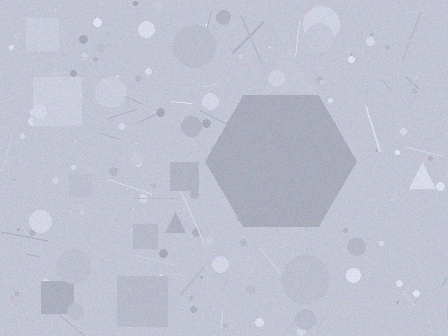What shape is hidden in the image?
A hexagon is hidden in the image.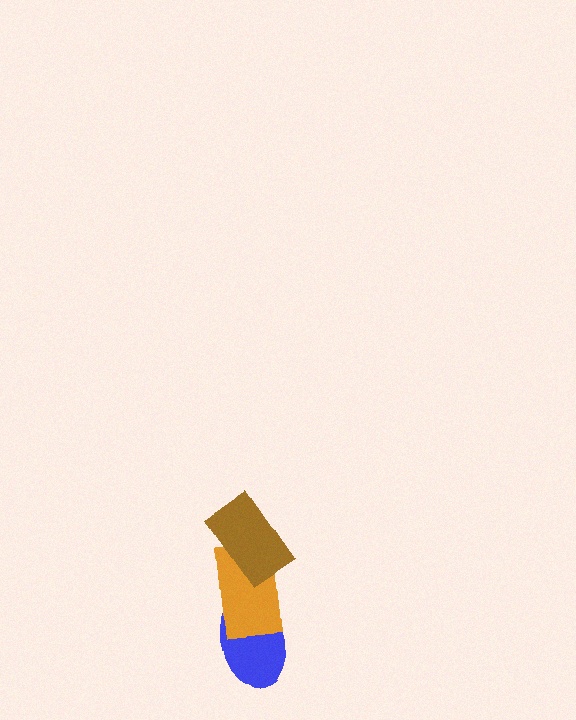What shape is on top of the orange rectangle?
The brown rectangle is on top of the orange rectangle.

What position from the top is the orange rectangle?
The orange rectangle is 2nd from the top.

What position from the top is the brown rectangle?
The brown rectangle is 1st from the top.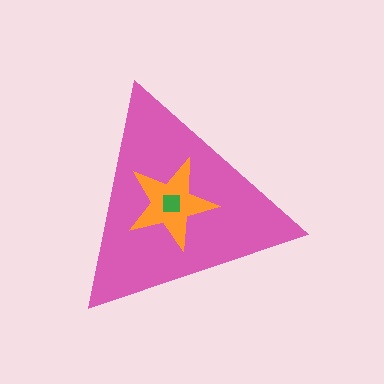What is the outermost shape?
The pink triangle.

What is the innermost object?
The green square.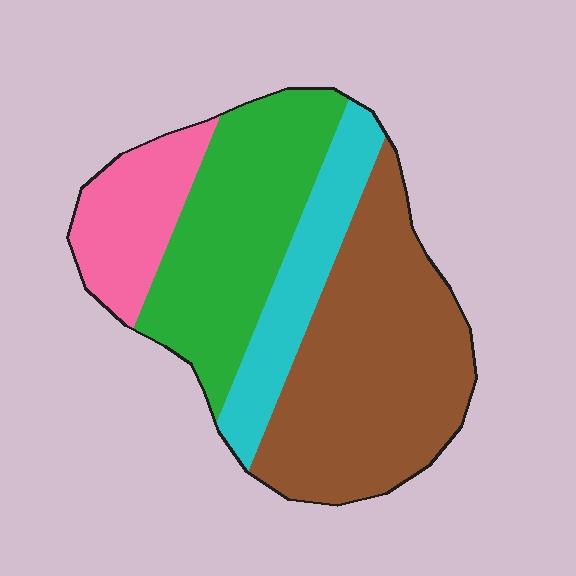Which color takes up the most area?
Brown, at roughly 40%.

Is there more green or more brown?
Brown.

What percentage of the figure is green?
Green covers 30% of the figure.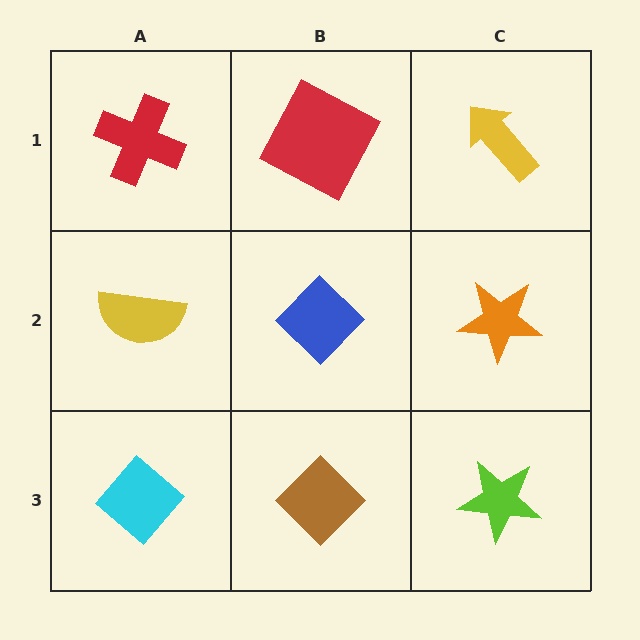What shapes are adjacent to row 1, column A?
A yellow semicircle (row 2, column A), a red square (row 1, column B).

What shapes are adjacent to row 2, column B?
A red square (row 1, column B), a brown diamond (row 3, column B), a yellow semicircle (row 2, column A), an orange star (row 2, column C).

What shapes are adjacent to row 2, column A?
A red cross (row 1, column A), a cyan diamond (row 3, column A), a blue diamond (row 2, column B).